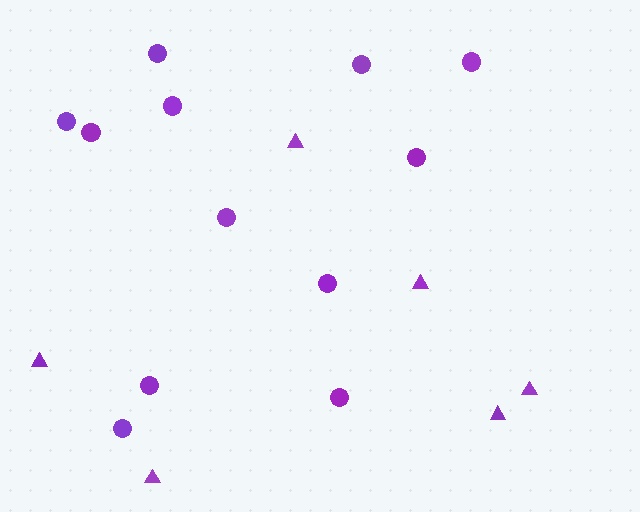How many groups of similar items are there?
There are 2 groups: one group of circles (12) and one group of triangles (6).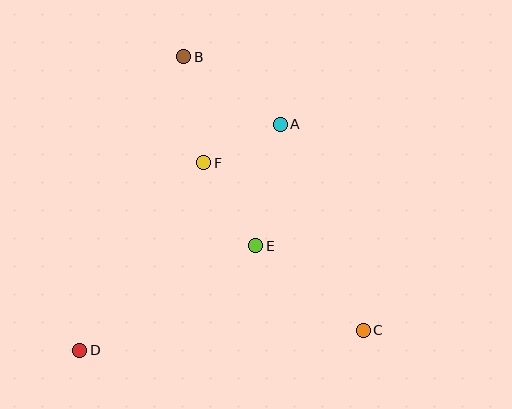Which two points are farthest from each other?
Points B and C are farthest from each other.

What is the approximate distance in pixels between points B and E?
The distance between B and E is approximately 202 pixels.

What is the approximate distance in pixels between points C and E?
The distance between C and E is approximately 137 pixels.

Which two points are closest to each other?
Points A and F are closest to each other.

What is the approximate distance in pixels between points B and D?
The distance between B and D is approximately 311 pixels.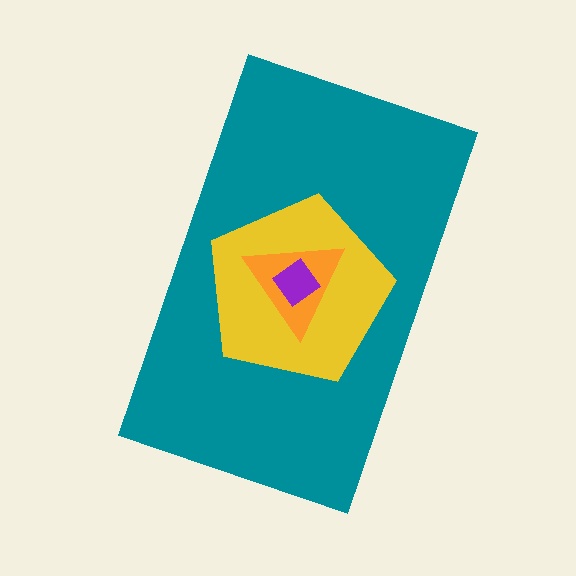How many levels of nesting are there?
4.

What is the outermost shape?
The teal rectangle.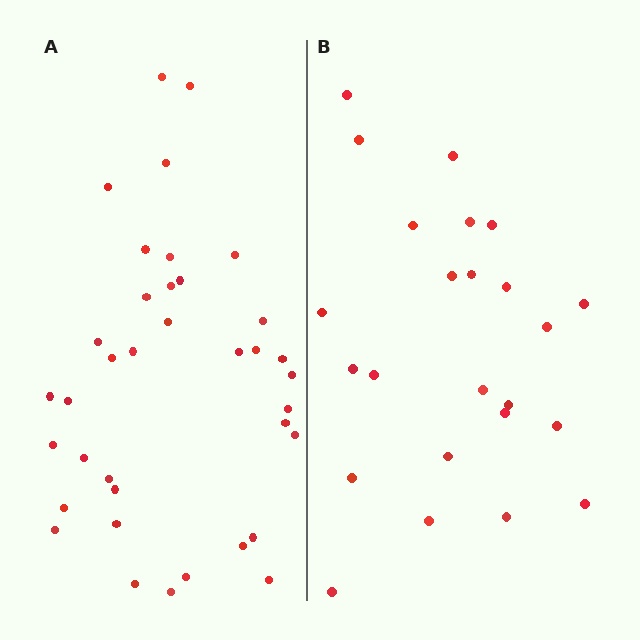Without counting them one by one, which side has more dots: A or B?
Region A (the left region) has more dots.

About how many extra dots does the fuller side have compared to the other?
Region A has approximately 15 more dots than region B.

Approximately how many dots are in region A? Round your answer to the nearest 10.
About 40 dots. (The exact count is 37, which rounds to 40.)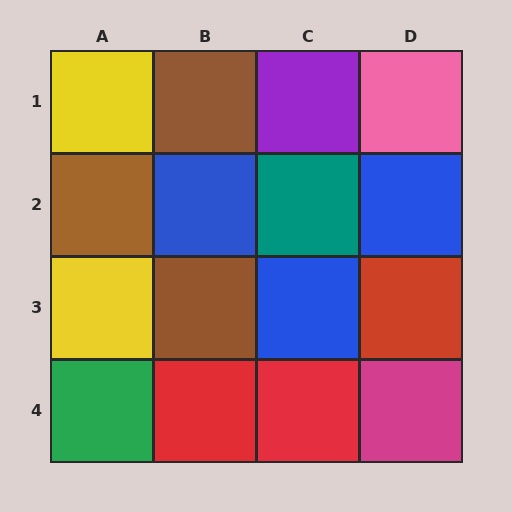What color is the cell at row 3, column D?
Red.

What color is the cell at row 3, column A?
Yellow.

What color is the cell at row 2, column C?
Teal.